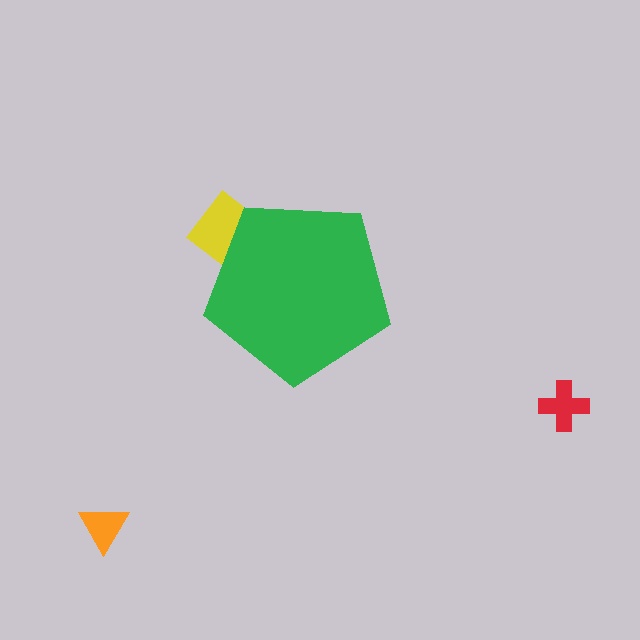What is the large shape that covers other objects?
A green pentagon.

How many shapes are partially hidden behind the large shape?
1 shape is partially hidden.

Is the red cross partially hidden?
No, the red cross is fully visible.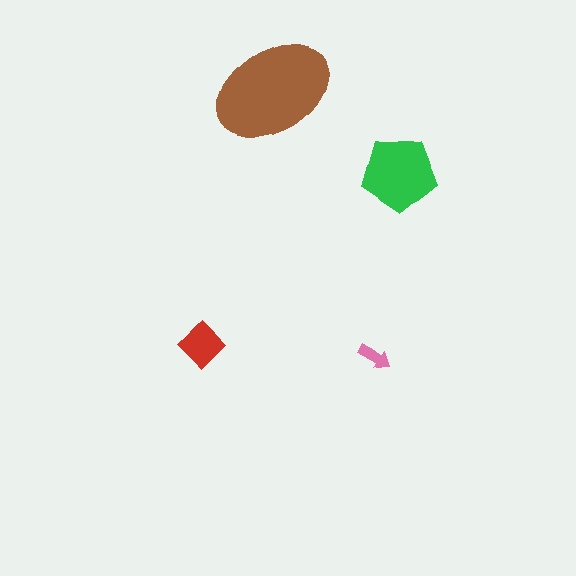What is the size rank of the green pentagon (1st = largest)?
2nd.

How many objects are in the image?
There are 4 objects in the image.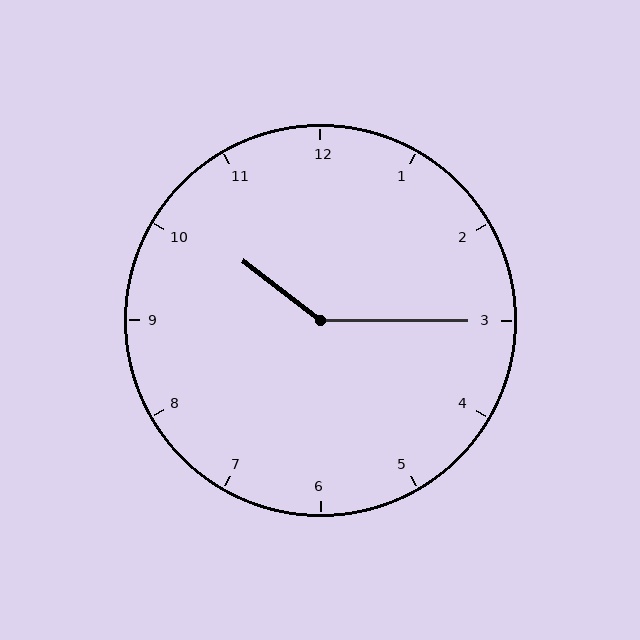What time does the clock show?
10:15.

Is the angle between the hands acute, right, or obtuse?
It is obtuse.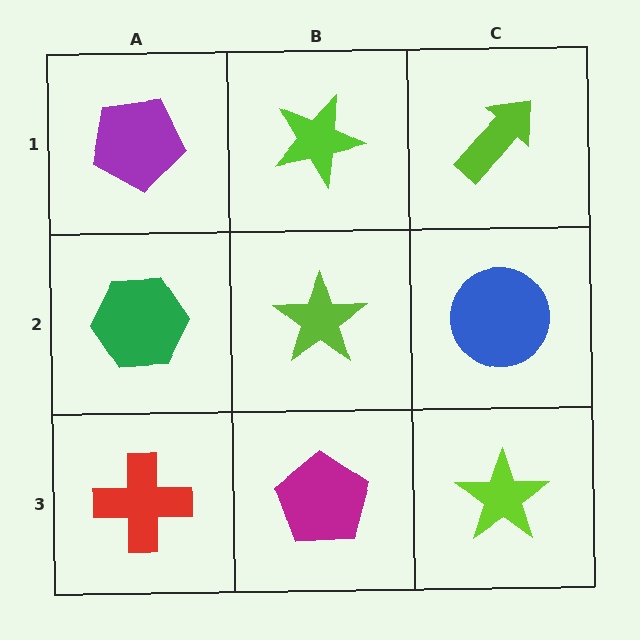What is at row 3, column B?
A magenta pentagon.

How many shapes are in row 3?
3 shapes.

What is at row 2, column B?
A lime star.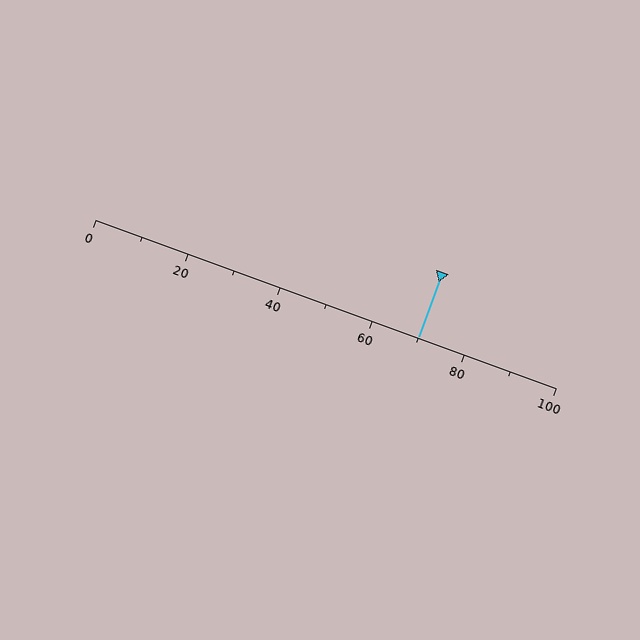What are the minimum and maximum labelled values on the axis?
The axis runs from 0 to 100.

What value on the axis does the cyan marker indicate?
The marker indicates approximately 70.